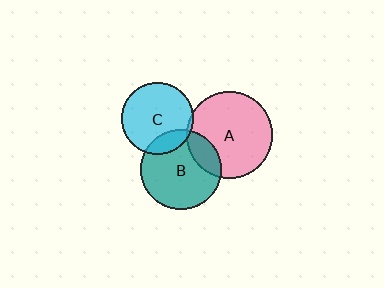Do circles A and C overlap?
Yes.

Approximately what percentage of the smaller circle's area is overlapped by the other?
Approximately 5%.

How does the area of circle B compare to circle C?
Approximately 1.3 times.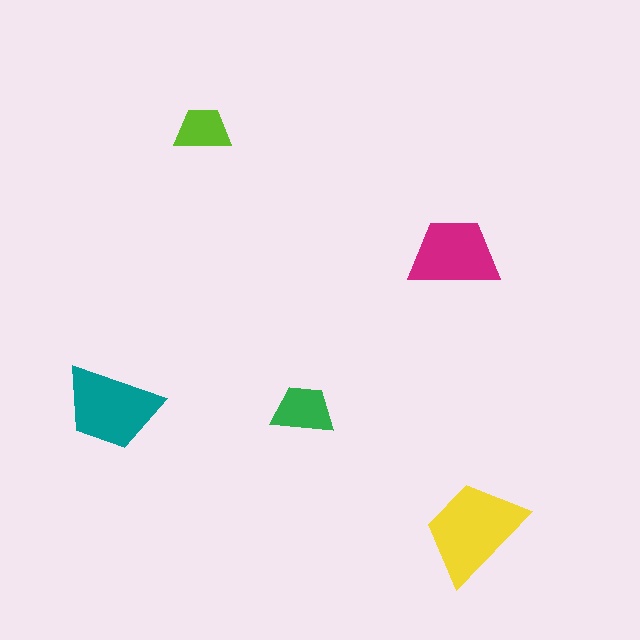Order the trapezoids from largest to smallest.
the yellow one, the teal one, the magenta one, the green one, the lime one.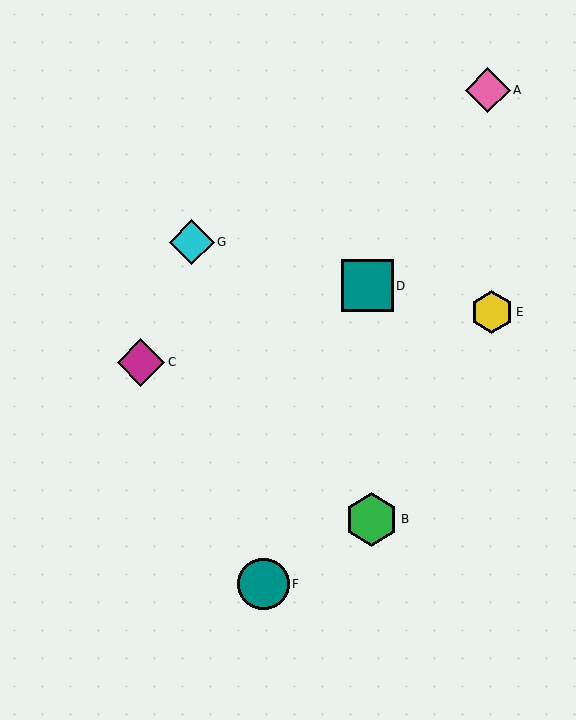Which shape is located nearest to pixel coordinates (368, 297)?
The teal square (labeled D) at (367, 286) is nearest to that location.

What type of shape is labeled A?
Shape A is a pink diamond.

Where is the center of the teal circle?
The center of the teal circle is at (264, 584).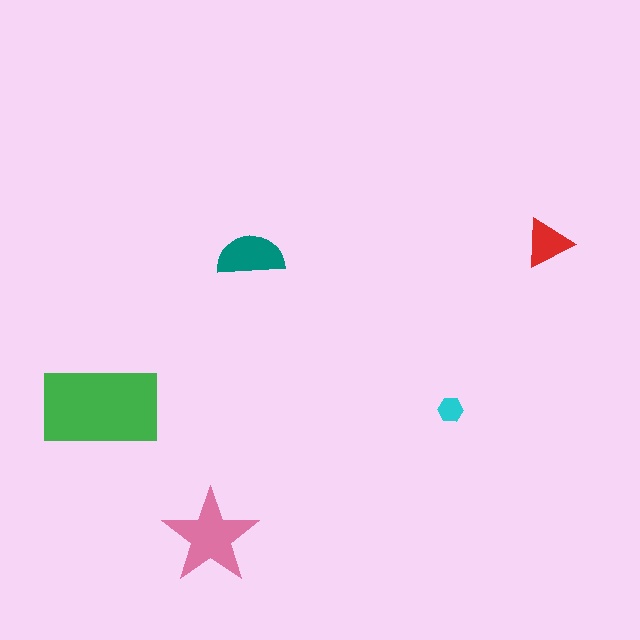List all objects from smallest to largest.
The cyan hexagon, the red triangle, the teal semicircle, the pink star, the green rectangle.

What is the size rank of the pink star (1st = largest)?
2nd.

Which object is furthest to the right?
The red triangle is rightmost.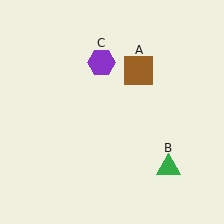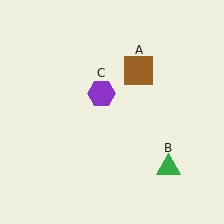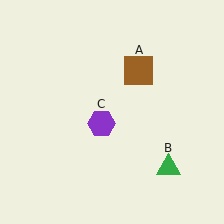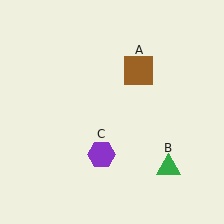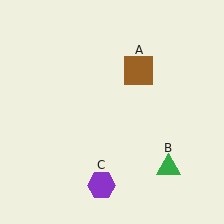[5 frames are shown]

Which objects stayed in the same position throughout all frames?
Brown square (object A) and green triangle (object B) remained stationary.